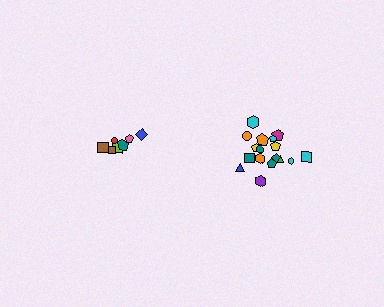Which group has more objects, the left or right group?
The right group.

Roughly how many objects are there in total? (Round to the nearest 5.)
Roughly 25 objects in total.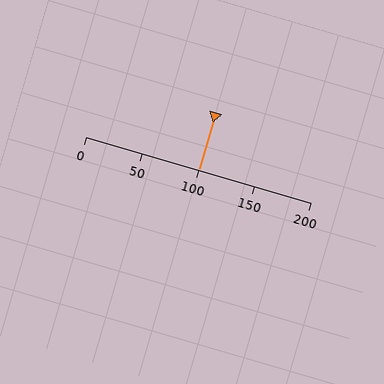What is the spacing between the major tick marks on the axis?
The major ticks are spaced 50 apart.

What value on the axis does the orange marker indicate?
The marker indicates approximately 100.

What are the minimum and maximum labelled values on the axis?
The axis runs from 0 to 200.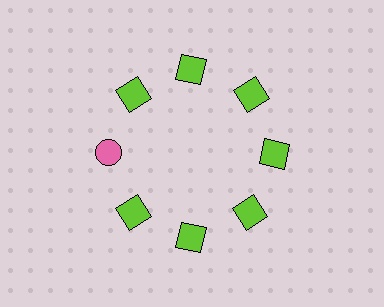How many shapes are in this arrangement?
There are 8 shapes arranged in a ring pattern.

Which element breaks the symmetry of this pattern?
The pink circle at roughly the 9 o'clock position breaks the symmetry. All other shapes are lime squares.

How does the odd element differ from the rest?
It differs in both color (pink instead of lime) and shape (circle instead of square).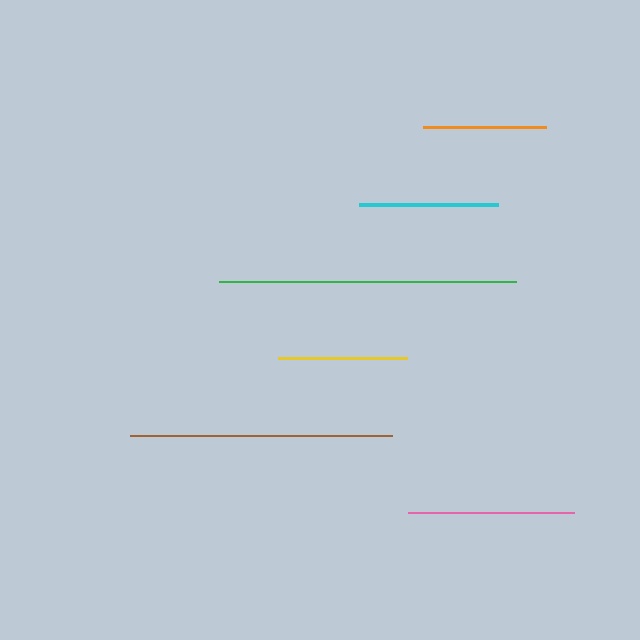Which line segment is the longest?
The green line is the longest at approximately 297 pixels.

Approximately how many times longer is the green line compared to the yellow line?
The green line is approximately 2.3 times the length of the yellow line.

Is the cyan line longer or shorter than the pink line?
The pink line is longer than the cyan line.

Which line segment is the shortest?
The orange line is the shortest at approximately 123 pixels.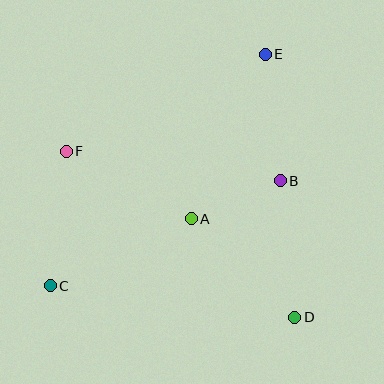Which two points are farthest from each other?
Points C and E are farthest from each other.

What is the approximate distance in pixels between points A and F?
The distance between A and F is approximately 142 pixels.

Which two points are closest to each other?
Points A and B are closest to each other.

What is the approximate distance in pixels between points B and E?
The distance between B and E is approximately 127 pixels.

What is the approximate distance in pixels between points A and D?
The distance between A and D is approximately 143 pixels.